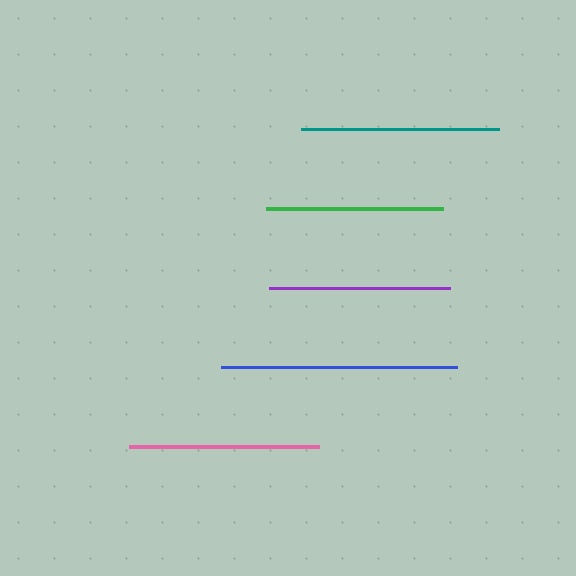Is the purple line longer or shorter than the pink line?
The pink line is longer than the purple line.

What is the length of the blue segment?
The blue segment is approximately 235 pixels long.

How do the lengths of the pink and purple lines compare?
The pink and purple lines are approximately the same length.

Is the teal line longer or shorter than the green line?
The teal line is longer than the green line.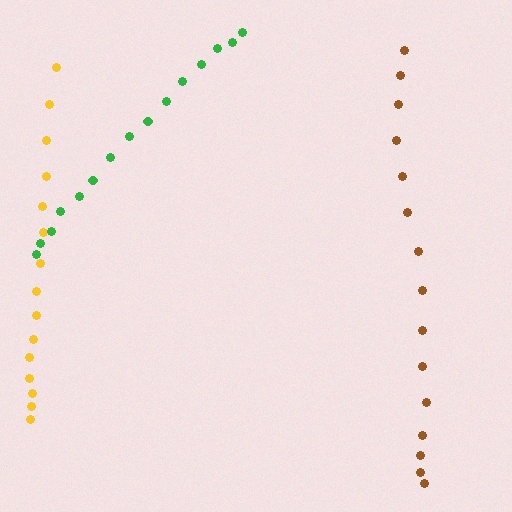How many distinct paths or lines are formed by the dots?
There are 3 distinct paths.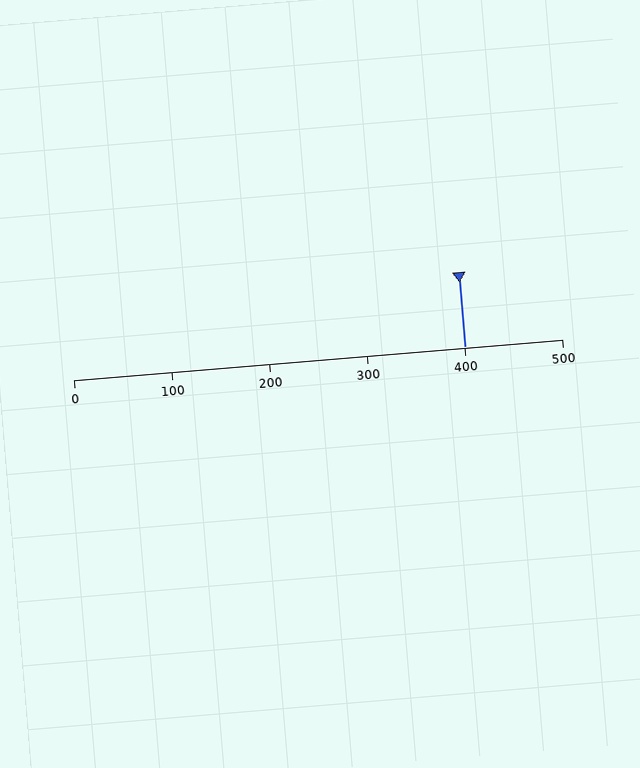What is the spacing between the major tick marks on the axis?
The major ticks are spaced 100 apart.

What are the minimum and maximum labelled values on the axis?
The axis runs from 0 to 500.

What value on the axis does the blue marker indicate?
The marker indicates approximately 400.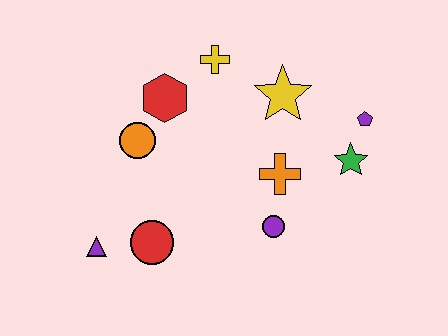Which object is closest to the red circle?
The purple triangle is closest to the red circle.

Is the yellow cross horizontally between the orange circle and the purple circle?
Yes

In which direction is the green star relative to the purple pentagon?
The green star is below the purple pentagon.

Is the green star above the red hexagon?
No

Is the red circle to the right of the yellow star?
No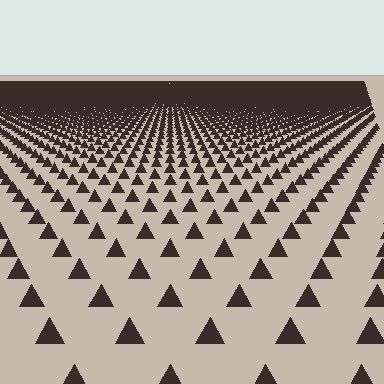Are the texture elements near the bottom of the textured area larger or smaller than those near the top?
Larger. Near the bottom, elements are closer to the viewer and appear at a bigger on-screen size.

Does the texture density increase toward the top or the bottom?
Density increases toward the top.